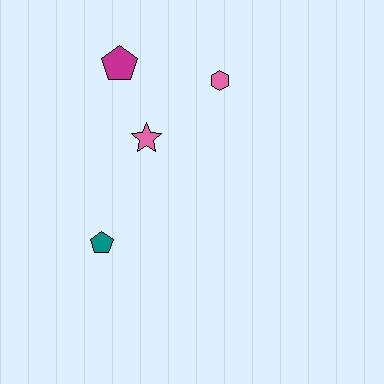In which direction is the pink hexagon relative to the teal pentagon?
The pink hexagon is above the teal pentagon.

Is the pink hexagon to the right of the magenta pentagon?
Yes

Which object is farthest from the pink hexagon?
The teal pentagon is farthest from the pink hexagon.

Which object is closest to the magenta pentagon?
The pink star is closest to the magenta pentagon.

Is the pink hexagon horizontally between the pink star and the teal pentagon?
No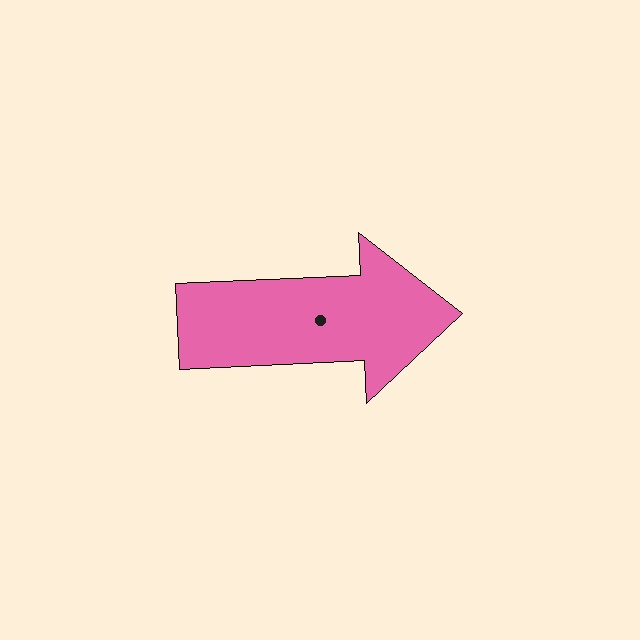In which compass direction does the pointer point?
East.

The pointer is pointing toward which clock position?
Roughly 3 o'clock.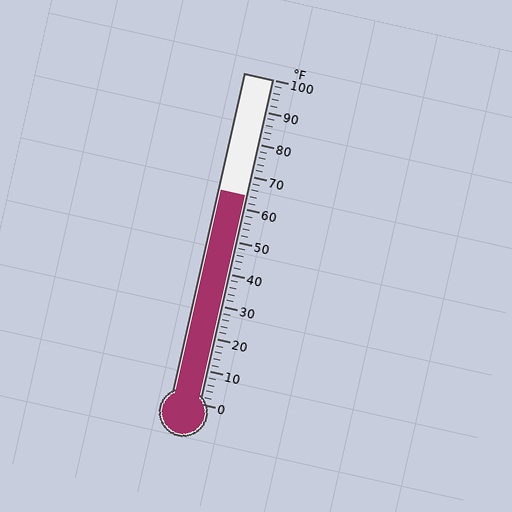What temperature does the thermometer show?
The thermometer shows approximately 64°F.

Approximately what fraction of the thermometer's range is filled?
The thermometer is filled to approximately 65% of its range.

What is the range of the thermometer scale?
The thermometer scale ranges from 0°F to 100°F.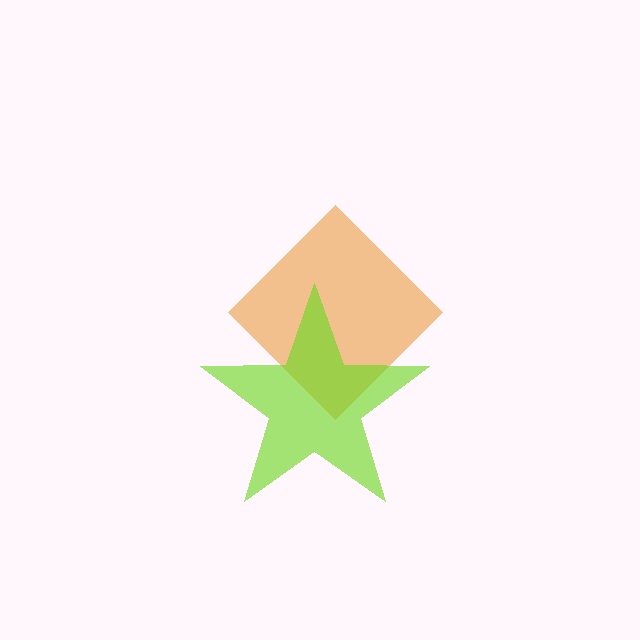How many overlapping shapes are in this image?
There are 2 overlapping shapes in the image.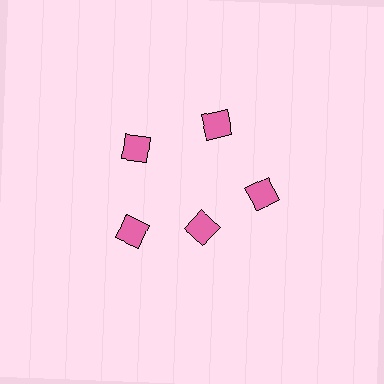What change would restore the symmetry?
The symmetry would be restored by moving it outward, back onto the ring so that all 5 diamonds sit at equal angles and equal distance from the center.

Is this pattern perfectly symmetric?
No. The 5 pink diamonds are arranged in a ring, but one element near the 5 o'clock position is pulled inward toward the center, breaking the 5-fold rotational symmetry.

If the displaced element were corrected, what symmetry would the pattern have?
It would have 5-fold rotational symmetry — the pattern would map onto itself every 72 degrees.